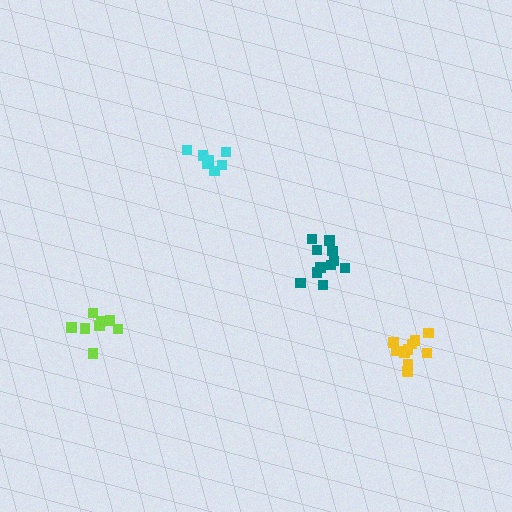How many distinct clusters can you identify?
There are 4 distinct clusters.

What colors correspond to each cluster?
The clusters are colored: teal, lime, cyan, yellow.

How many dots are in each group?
Group 1: 11 dots, Group 2: 8 dots, Group 3: 8 dots, Group 4: 11 dots (38 total).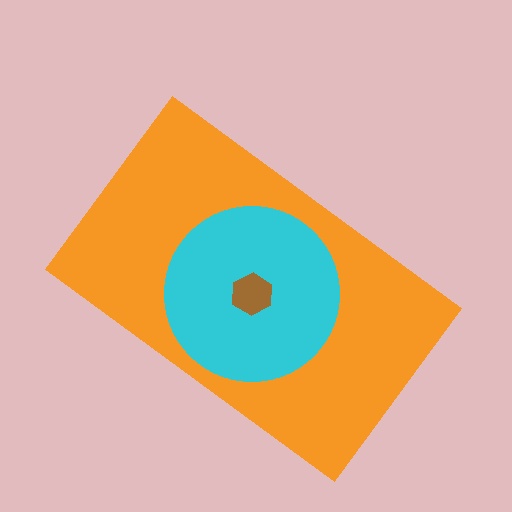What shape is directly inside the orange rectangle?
The cyan circle.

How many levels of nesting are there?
3.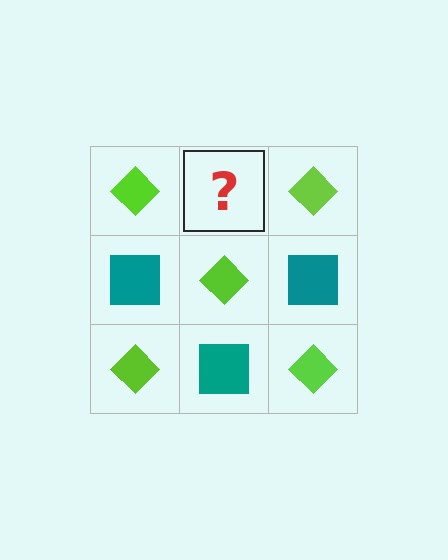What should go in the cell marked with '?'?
The missing cell should contain a teal square.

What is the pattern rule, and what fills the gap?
The rule is that it alternates lime diamond and teal square in a checkerboard pattern. The gap should be filled with a teal square.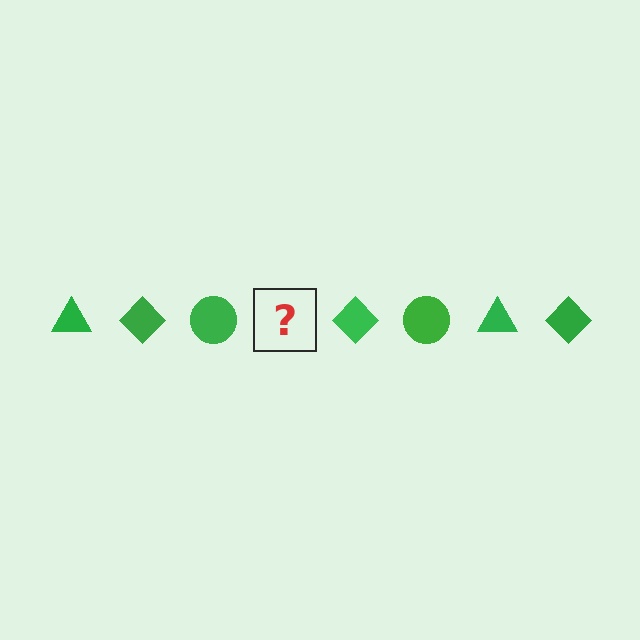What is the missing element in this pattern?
The missing element is a green triangle.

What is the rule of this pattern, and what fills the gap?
The rule is that the pattern cycles through triangle, diamond, circle shapes in green. The gap should be filled with a green triangle.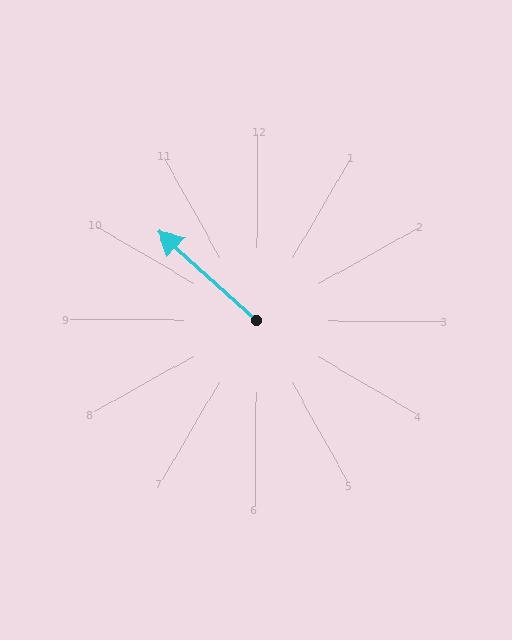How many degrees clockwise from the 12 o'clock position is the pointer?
Approximately 312 degrees.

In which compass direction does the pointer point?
Northwest.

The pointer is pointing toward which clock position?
Roughly 10 o'clock.